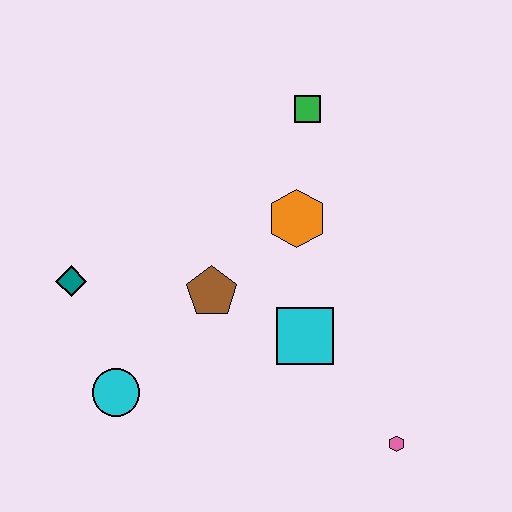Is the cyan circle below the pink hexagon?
No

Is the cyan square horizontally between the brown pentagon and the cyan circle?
No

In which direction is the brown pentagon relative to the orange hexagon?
The brown pentagon is to the left of the orange hexagon.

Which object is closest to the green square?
The orange hexagon is closest to the green square.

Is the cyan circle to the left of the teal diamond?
No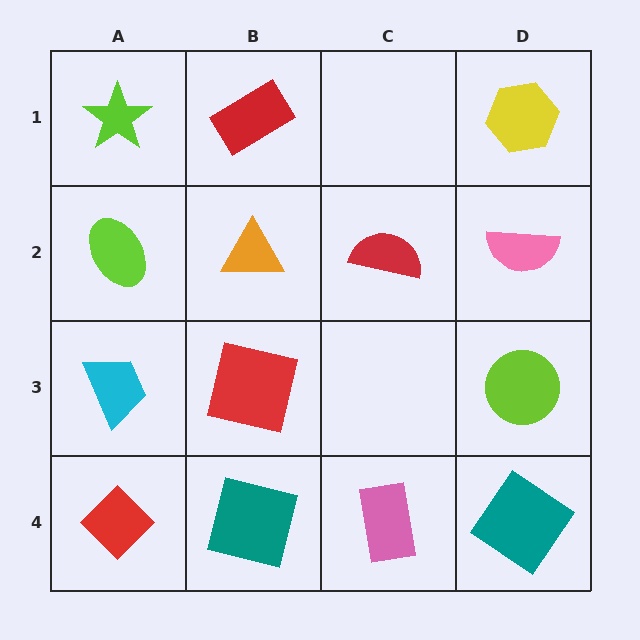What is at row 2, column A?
A lime ellipse.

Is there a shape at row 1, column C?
No, that cell is empty.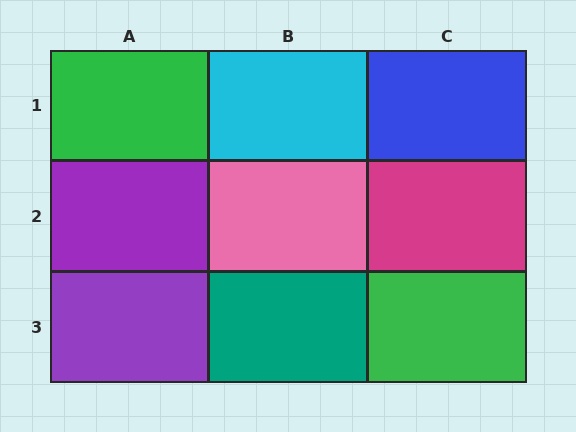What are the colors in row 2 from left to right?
Purple, pink, magenta.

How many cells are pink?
1 cell is pink.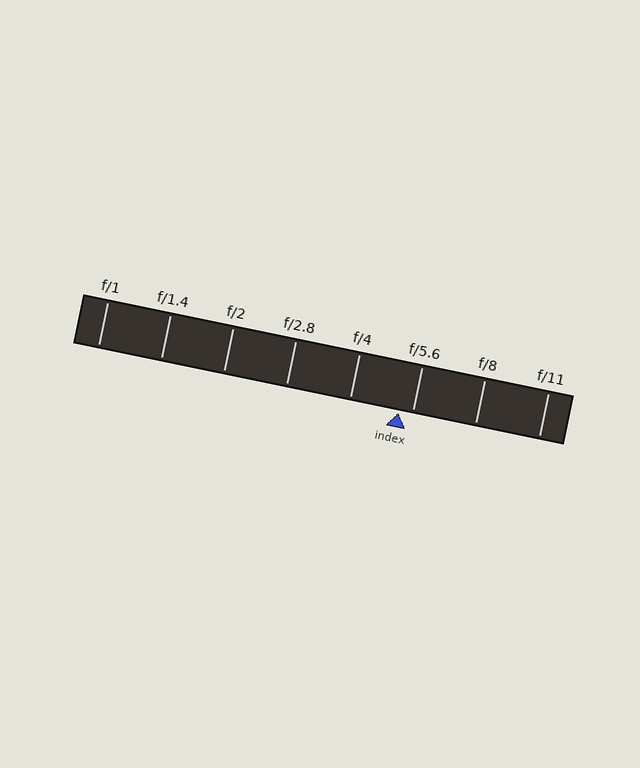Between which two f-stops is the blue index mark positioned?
The index mark is between f/4 and f/5.6.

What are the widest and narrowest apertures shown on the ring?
The widest aperture shown is f/1 and the narrowest is f/11.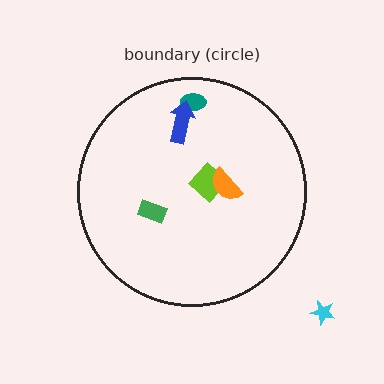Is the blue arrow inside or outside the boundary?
Inside.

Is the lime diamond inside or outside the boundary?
Inside.